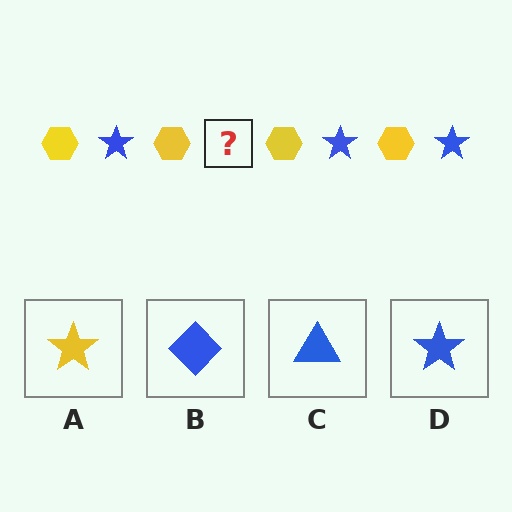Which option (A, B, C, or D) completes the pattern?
D.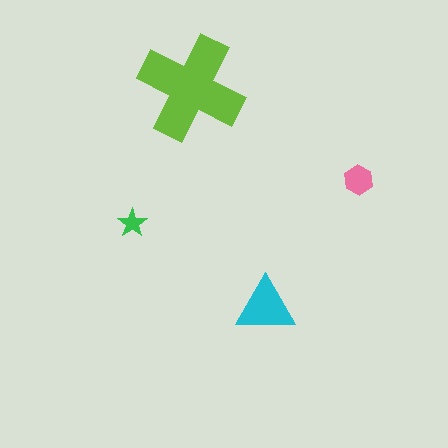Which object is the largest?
The lime cross.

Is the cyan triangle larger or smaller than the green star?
Larger.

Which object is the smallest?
The green star.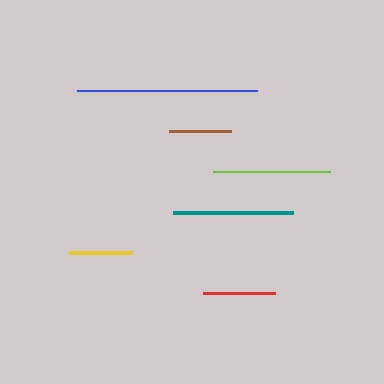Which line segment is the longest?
The blue line is the longest at approximately 181 pixels.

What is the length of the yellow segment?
The yellow segment is approximately 63 pixels long.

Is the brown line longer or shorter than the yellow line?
The yellow line is longer than the brown line.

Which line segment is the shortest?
The brown line is the shortest at approximately 62 pixels.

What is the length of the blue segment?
The blue segment is approximately 181 pixels long.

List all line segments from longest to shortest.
From longest to shortest: blue, teal, lime, red, yellow, brown.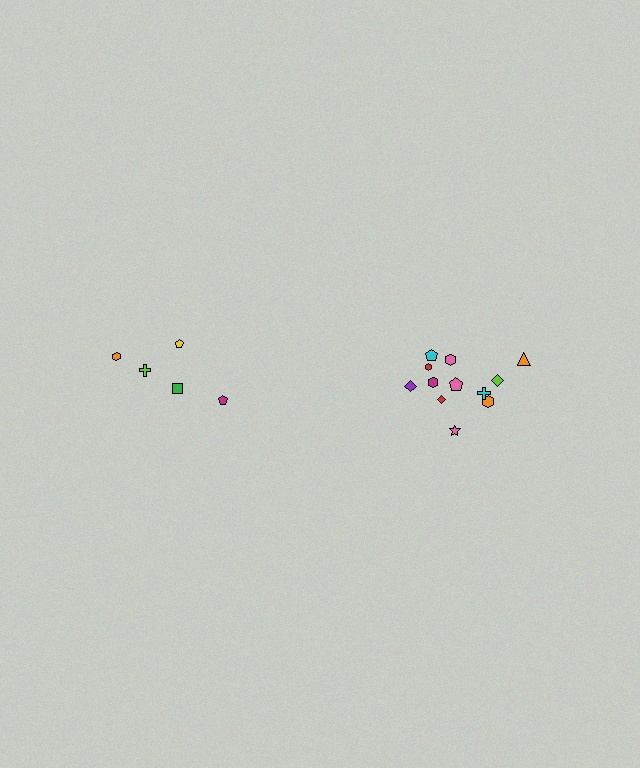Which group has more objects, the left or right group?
The right group.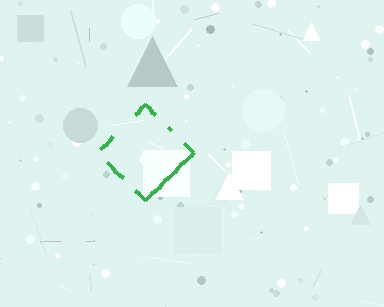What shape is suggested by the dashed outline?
The dashed outline suggests a diamond.